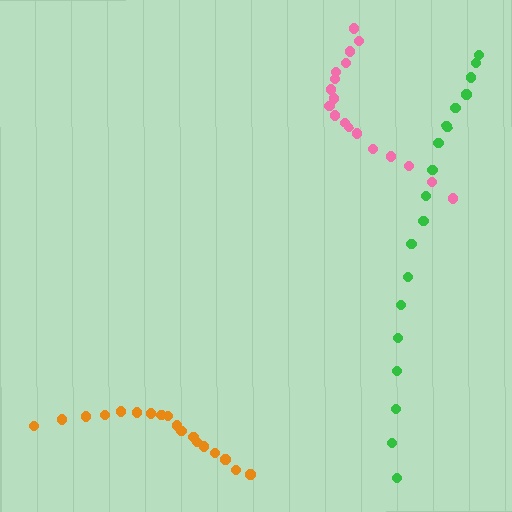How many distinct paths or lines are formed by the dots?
There are 3 distinct paths.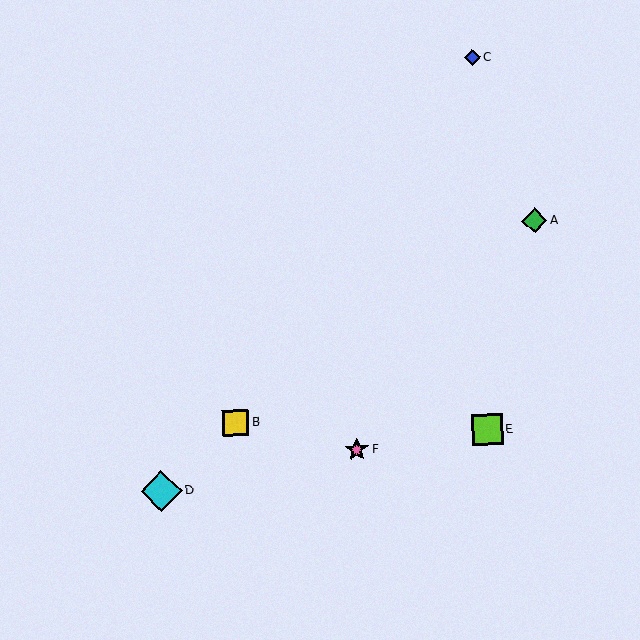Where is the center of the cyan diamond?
The center of the cyan diamond is at (161, 491).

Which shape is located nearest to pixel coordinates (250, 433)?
The yellow square (labeled B) at (236, 423) is nearest to that location.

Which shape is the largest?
The cyan diamond (labeled D) is the largest.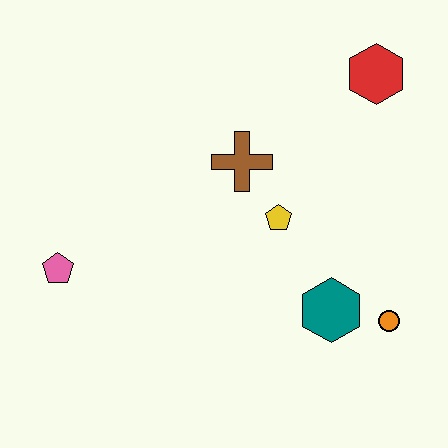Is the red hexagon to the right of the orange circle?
No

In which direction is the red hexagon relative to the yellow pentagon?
The red hexagon is above the yellow pentagon.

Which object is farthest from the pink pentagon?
The red hexagon is farthest from the pink pentagon.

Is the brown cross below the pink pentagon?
No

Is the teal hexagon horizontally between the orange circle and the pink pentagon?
Yes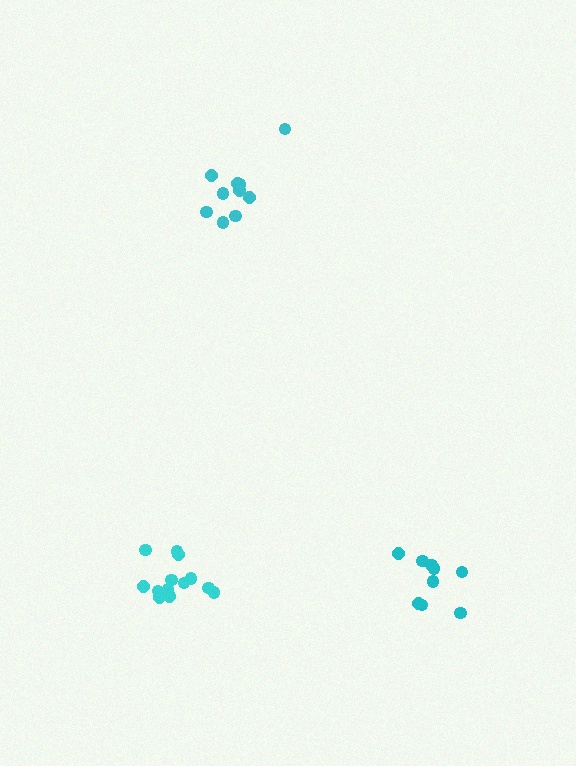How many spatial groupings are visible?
There are 3 spatial groupings.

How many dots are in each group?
Group 1: 10 dots, Group 2: 9 dots, Group 3: 14 dots (33 total).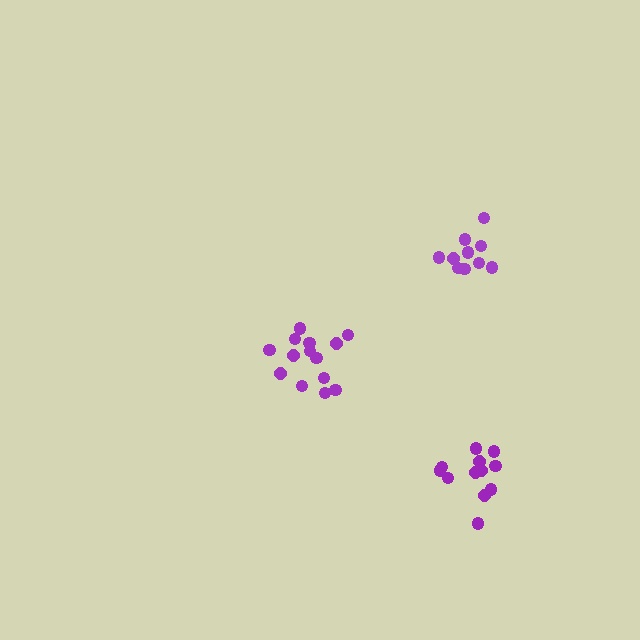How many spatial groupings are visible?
There are 3 spatial groupings.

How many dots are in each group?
Group 1: 14 dots, Group 2: 12 dots, Group 3: 10 dots (36 total).